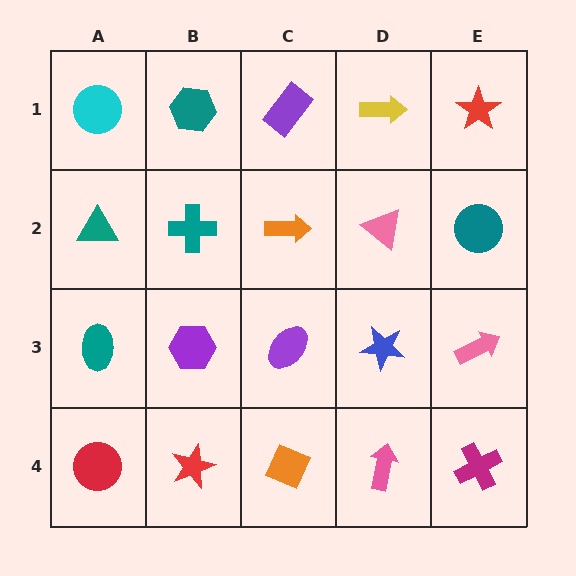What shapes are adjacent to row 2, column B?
A teal hexagon (row 1, column B), a purple hexagon (row 3, column B), a teal triangle (row 2, column A), an orange arrow (row 2, column C).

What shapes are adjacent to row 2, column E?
A red star (row 1, column E), a pink arrow (row 3, column E), a pink triangle (row 2, column D).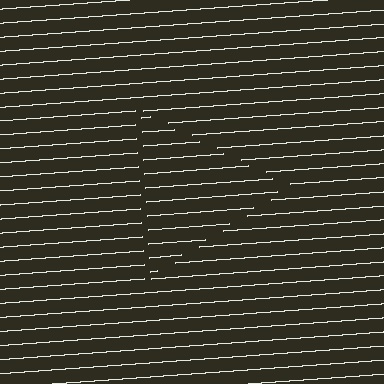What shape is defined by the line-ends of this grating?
An illusory triangle. The interior of the shape contains the same grating, shifted by half a period — the contour is defined by the phase discontinuity where line-ends from the inner and outer gratings abut.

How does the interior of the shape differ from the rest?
The interior of the shape contains the same grating, shifted by half a period — the contour is defined by the phase discontinuity where line-ends from the inner and outer gratings abut.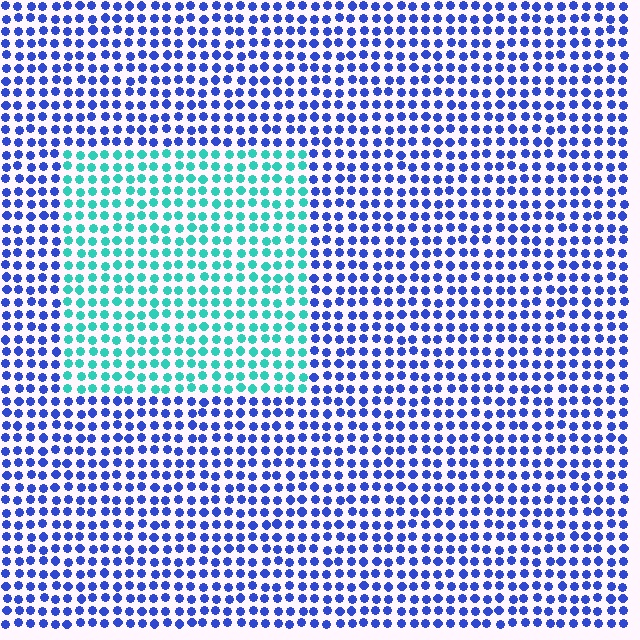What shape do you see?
I see a rectangle.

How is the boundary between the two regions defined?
The boundary is defined purely by a slight shift in hue (about 60 degrees). Spacing, size, and orientation are identical on both sides.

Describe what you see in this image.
The image is filled with small blue elements in a uniform arrangement. A rectangle-shaped region is visible where the elements are tinted to a slightly different hue, forming a subtle color boundary.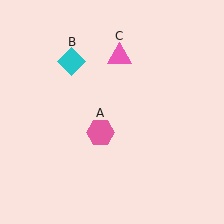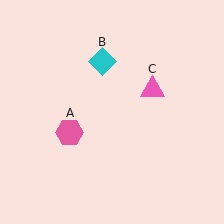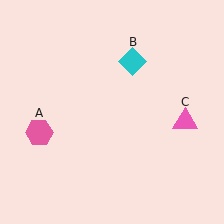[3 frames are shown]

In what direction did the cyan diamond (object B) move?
The cyan diamond (object B) moved right.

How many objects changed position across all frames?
3 objects changed position: pink hexagon (object A), cyan diamond (object B), pink triangle (object C).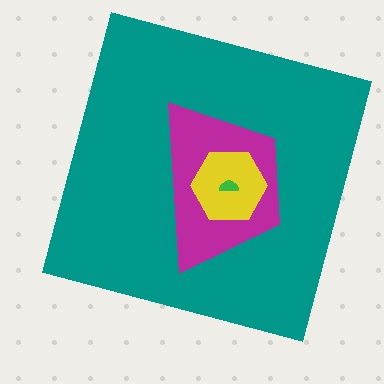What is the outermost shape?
The teal square.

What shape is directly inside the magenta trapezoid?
The yellow hexagon.